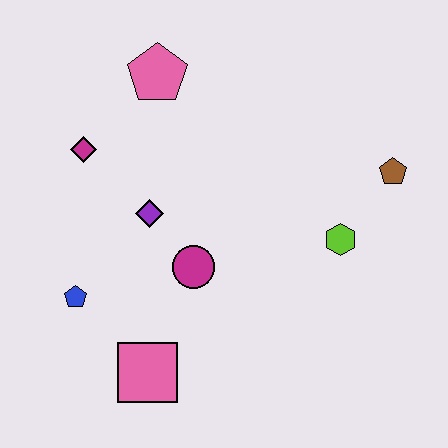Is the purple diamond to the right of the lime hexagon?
No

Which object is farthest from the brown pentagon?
The blue pentagon is farthest from the brown pentagon.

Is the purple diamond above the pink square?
Yes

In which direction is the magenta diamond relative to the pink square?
The magenta diamond is above the pink square.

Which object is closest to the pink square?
The blue pentagon is closest to the pink square.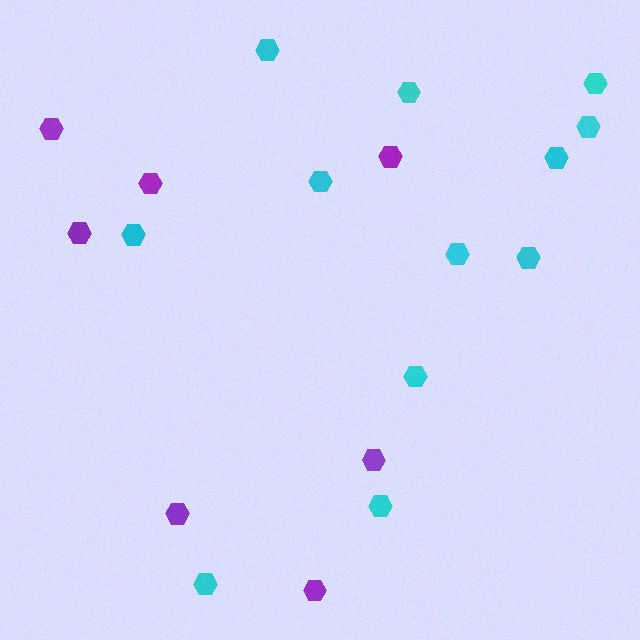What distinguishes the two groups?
There are 2 groups: one group of cyan hexagons (12) and one group of purple hexagons (7).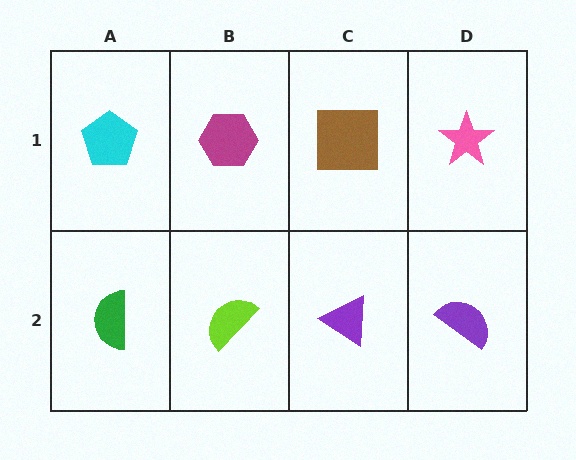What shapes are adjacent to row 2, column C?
A brown square (row 1, column C), a lime semicircle (row 2, column B), a purple semicircle (row 2, column D).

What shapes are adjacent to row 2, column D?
A pink star (row 1, column D), a purple triangle (row 2, column C).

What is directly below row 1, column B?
A lime semicircle.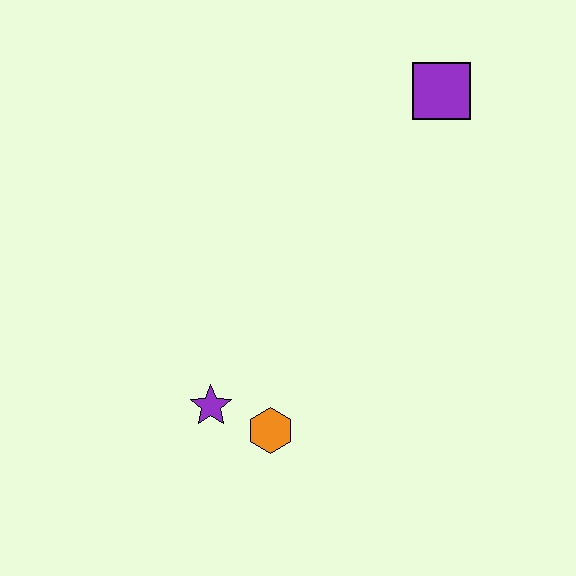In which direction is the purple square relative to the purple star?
The purple square is above the purple star.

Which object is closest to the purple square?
The orange hexagon is closest to the purple square.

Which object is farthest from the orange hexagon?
The purple square is farthest from the orange hexagon.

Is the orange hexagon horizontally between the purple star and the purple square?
Yes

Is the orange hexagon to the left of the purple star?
No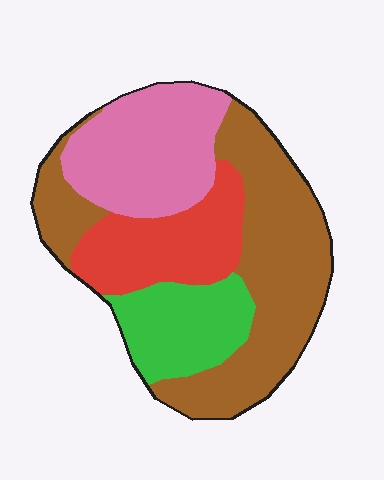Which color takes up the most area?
Brown, at roughly 40%.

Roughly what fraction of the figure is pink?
Pink covers around 25% of the figure.